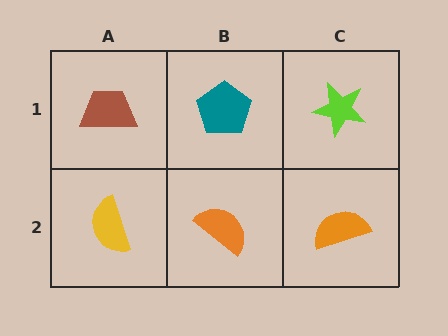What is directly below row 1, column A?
A yellow semicircle.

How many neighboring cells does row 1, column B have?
3.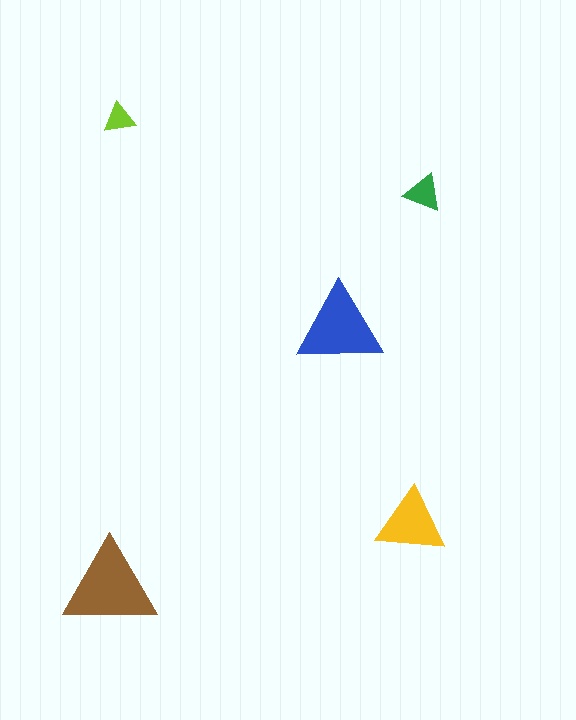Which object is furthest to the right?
The green triangle is rightmost.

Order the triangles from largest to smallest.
the brown one, the blue one, the yellow one, the green one, the lime one.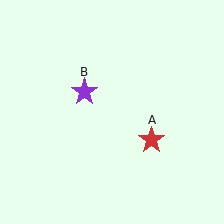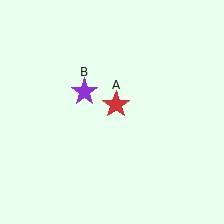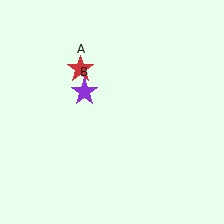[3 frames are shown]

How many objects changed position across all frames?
1 object changed position: red star (object A).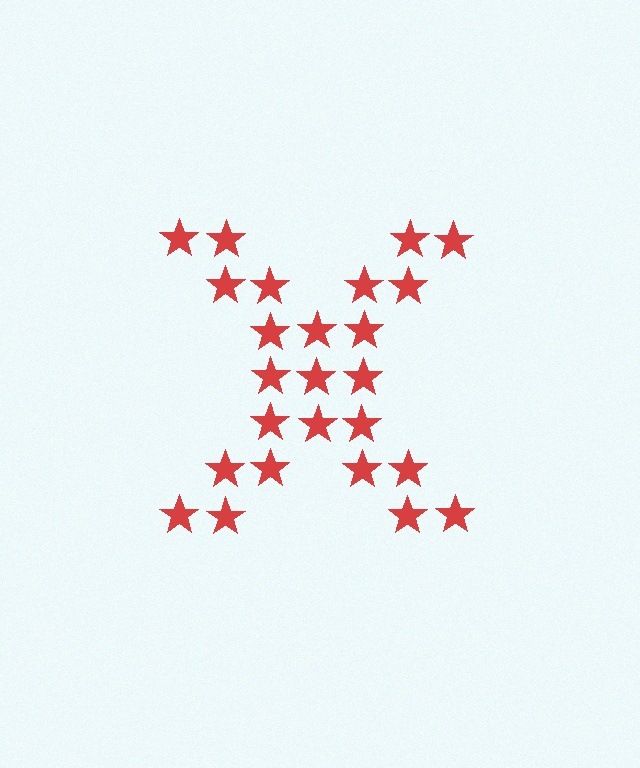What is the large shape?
The large shape is the letter X.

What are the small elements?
The small elements are stars.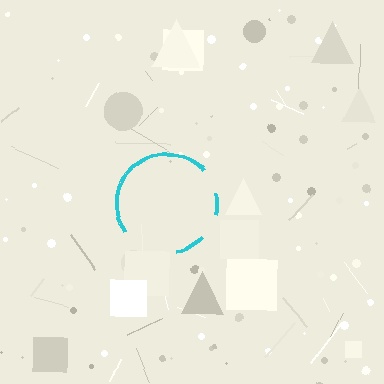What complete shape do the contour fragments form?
The contour fragments form a circle.